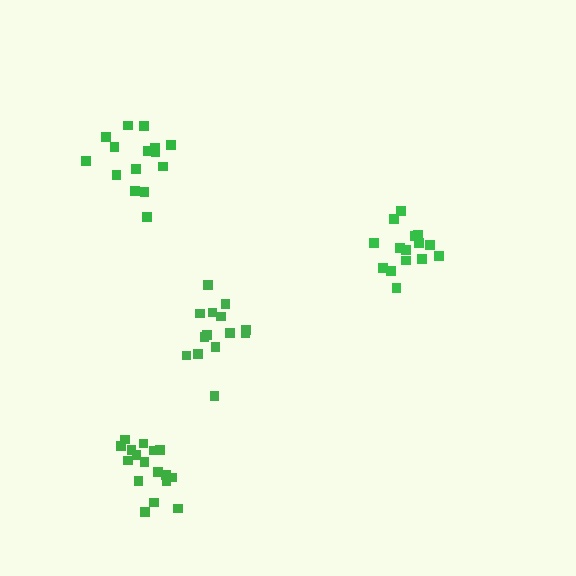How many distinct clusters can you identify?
There are 4 distinct clusters.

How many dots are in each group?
Group 1: 15 dots, Group 2: 16 dots, Group 3: 17 dots, Group 4: 14 dots (62 total).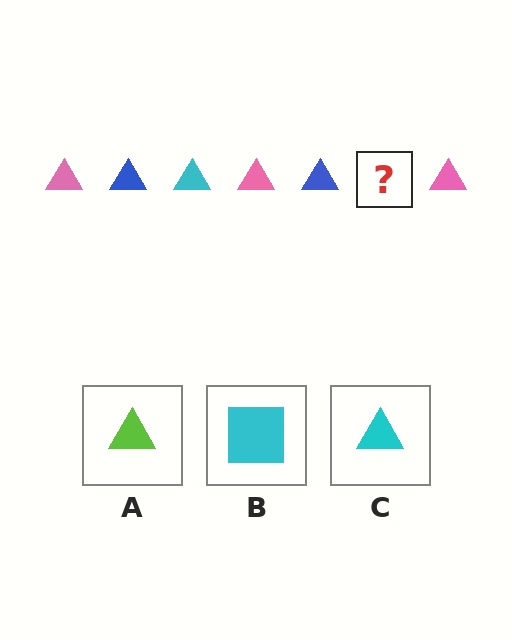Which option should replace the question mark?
Option C.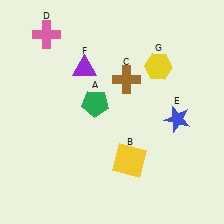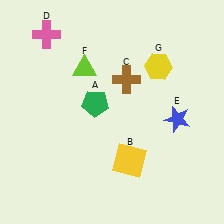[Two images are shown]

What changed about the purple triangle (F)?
In Image 1, F is purple. In Image 2, it changed to lime.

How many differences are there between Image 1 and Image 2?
There is 1 difference between the two images.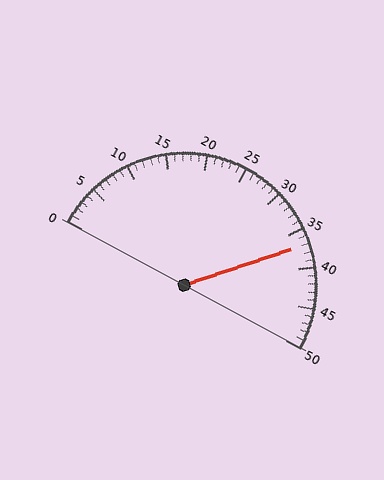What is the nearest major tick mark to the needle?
The nearest major tick mark is 35.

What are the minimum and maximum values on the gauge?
The gauge ranges from 0 to 50.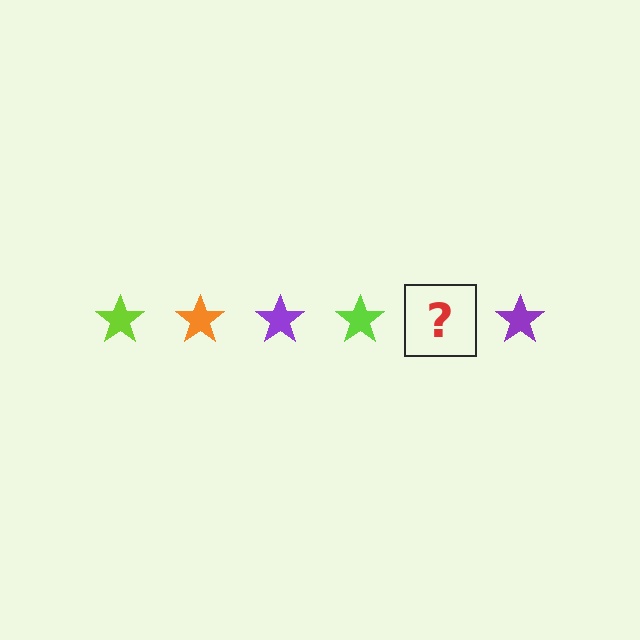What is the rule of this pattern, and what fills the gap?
The rule is that the pattern cycles through lime, orange, purple stars. The gap should be filled with an orange star.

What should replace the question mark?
The question mark should be replaced with an orange star.